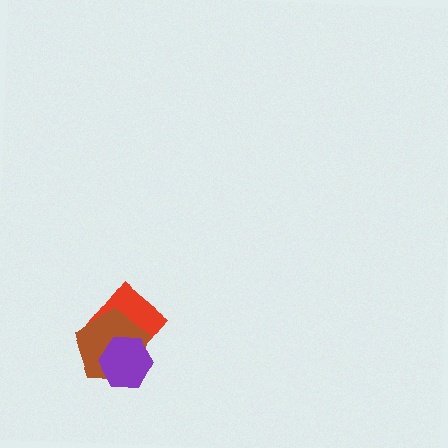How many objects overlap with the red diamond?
2 objects overlap with the red diamond.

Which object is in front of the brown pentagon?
The purple hexagon is in front of the brown pentagon.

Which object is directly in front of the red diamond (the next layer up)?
The brown pentagon is directly in front of the red diamond.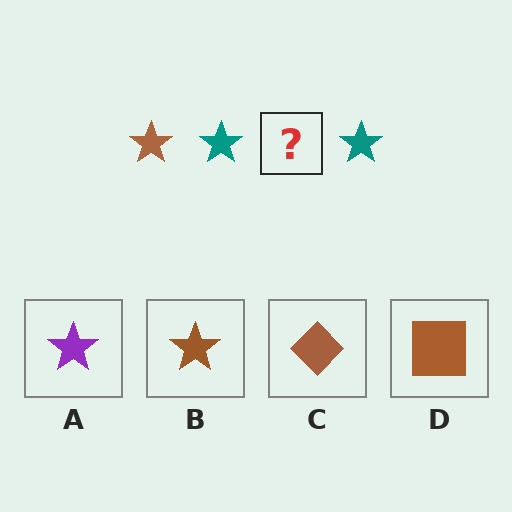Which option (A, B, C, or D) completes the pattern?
B.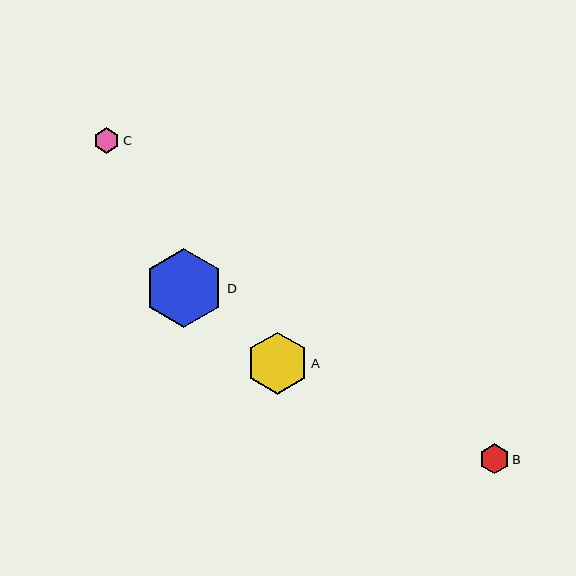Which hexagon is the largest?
Hexagon D is the largest with a size of approximately 79 pixels.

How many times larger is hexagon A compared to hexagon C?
Hexagon A is approximately 2.4 times the size of hexagon C.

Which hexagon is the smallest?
Hexagon C is the smallest with a size of approximately 25 pixels.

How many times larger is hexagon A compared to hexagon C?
Hexagon A is approximately 2.4 times the size of hexagon C.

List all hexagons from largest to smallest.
From largest to smallest: D, A, B, C.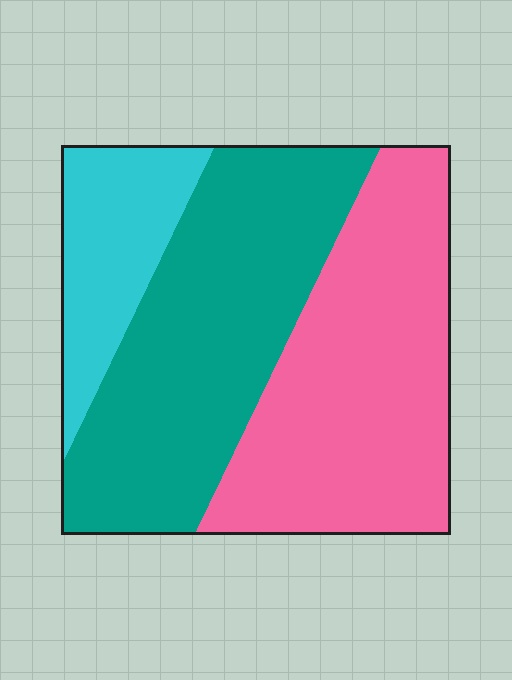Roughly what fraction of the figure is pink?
Pink covers around 40% of the figure.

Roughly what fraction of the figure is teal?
Teal covers roughly 40% of the figure.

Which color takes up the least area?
Cyan, at roughly 15%.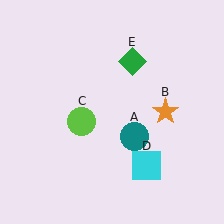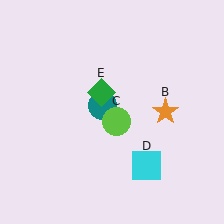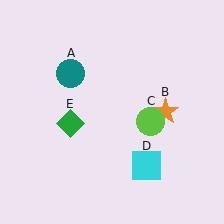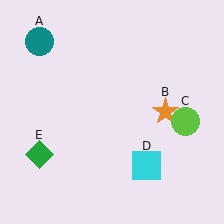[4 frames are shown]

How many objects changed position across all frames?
3 objects changed position: teal circle (object A), lime circle (object C), green diamond (object E).